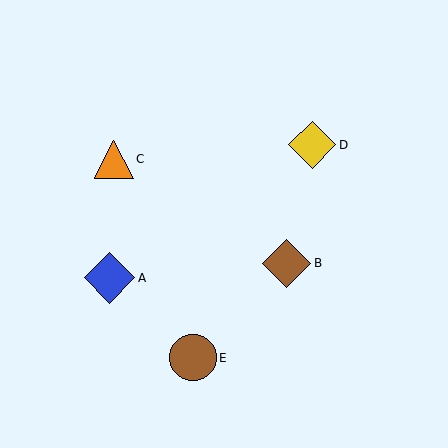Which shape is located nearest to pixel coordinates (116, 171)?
The orange triangle (labeled C) at (114, 159) is nearest to that location.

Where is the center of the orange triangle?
The center of the orange triangle is at (114, 159).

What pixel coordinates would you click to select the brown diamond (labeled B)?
Click at (287, 263) to select the brown diamond B.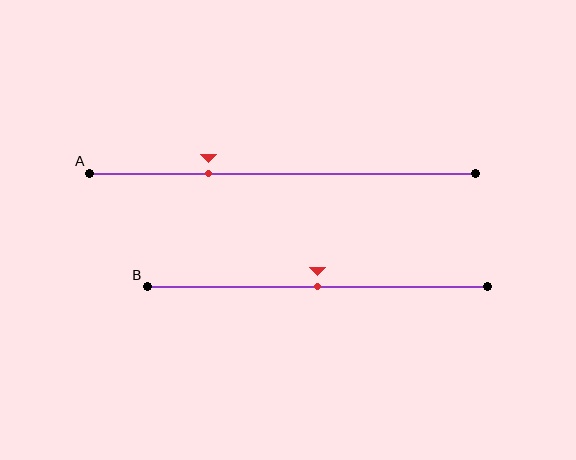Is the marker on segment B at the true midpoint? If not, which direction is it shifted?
Yes, the marker on segment B is at the true midpoint.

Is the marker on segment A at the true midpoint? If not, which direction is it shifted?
No, the marker on segment A is shifted to the left by about 19% of the segment length.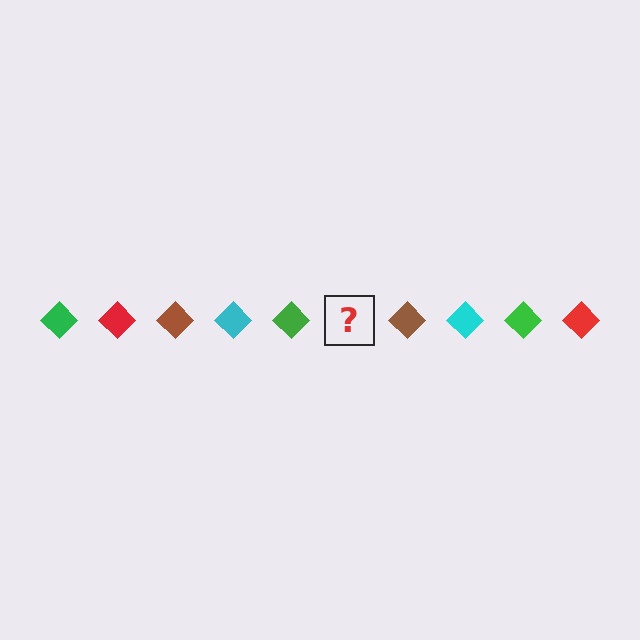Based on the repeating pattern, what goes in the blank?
The blank should be a red diamond.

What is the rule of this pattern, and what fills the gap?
The rule is that the pattern cycles through green, red, brown, cyan diamonds. The gap should be filled with a red diamond.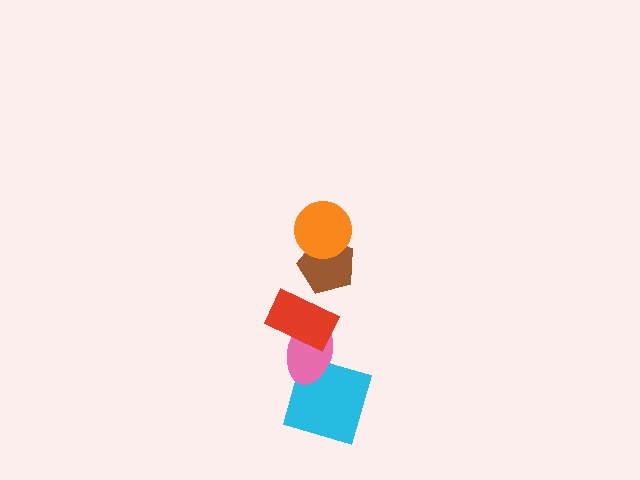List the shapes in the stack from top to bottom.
From top to bottom: the orange circle, the brown pentagon, the red rectangle, the pink ellipse, the cyan square.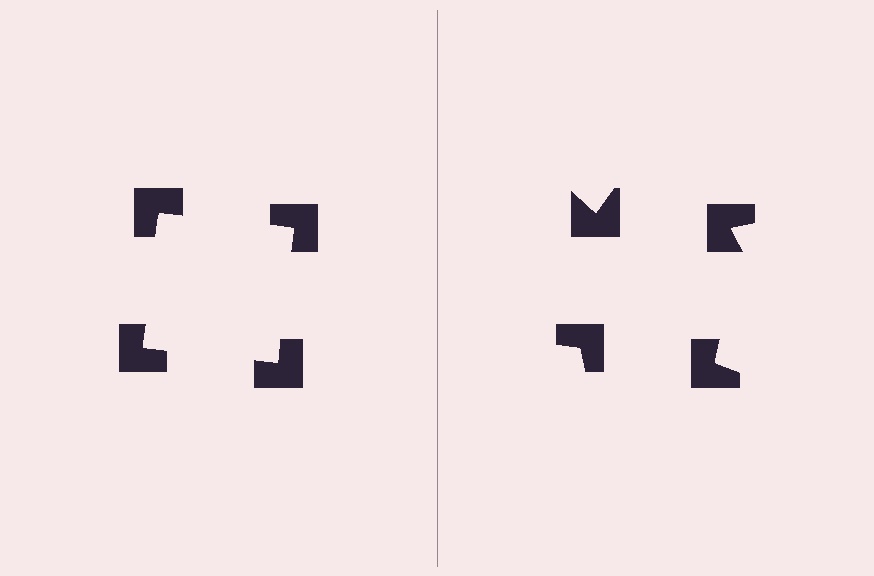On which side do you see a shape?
An illusory square appears on the left side. On the right side the wedge cuts are rotated, so no coherent shape forms.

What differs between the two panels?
The notched squares are positioned identically on both sides; only the wedge orientations differ. On the left they align to a square; on the right they are misaligned.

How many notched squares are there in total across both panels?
8 — 4 on each side.